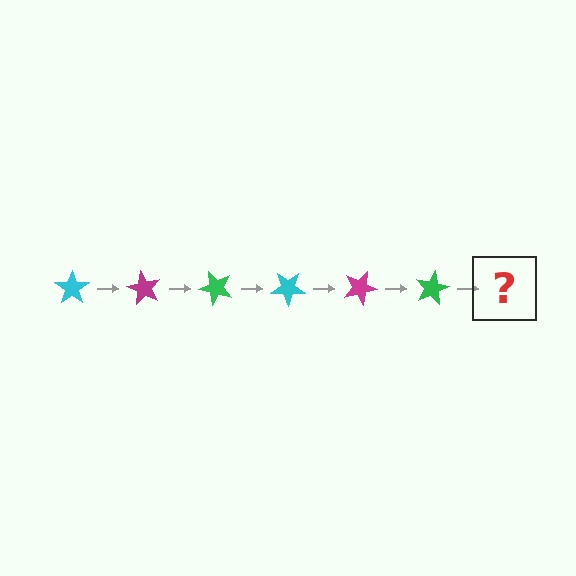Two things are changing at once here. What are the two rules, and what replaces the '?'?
The two rules are that it rotates 60 degrees each step and the color cycles through cyan, magenta, and green. The '?' should be a cyan star, rotated 360 degrees from the start.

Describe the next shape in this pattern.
It should be a cyan star, rotated 360 degrees from the start.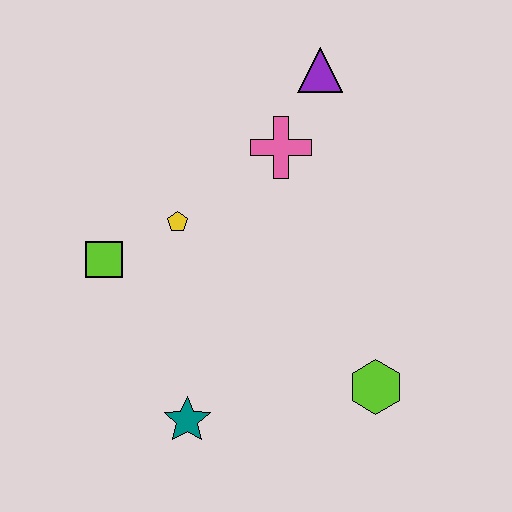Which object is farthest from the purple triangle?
The teal star is farthest from the purple triangle.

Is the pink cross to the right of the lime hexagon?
No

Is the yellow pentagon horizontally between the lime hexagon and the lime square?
Yes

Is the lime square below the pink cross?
Yes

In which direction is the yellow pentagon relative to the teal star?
The yellow pentagon is above the teal star.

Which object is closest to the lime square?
The yellow pentagon is closest to the lime square.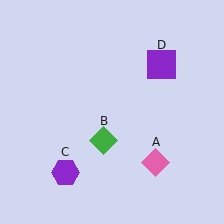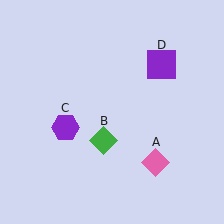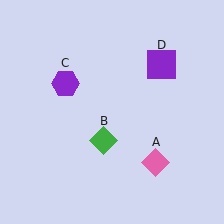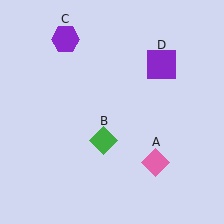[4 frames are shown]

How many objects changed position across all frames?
1 object changed position: purple hexagon (object C).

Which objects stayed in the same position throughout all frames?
Pink diamond (object A) and green diamond (object B) and purple square (object D) remained stationary.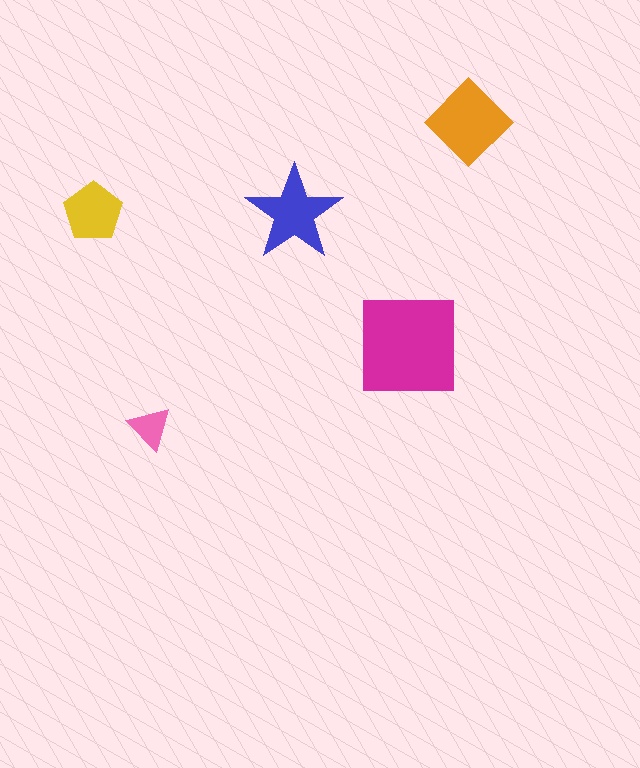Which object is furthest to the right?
The orange diamond is rightmost.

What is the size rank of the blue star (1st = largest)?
3rd.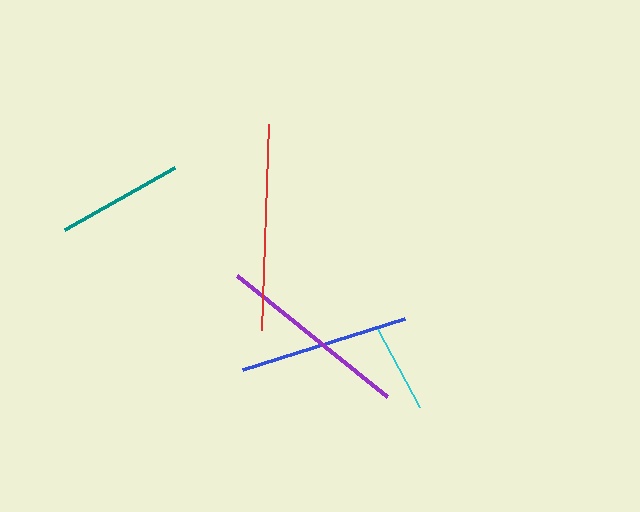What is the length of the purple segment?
The purple segment is approximately 192 pixels long.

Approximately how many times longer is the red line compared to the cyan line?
The red line is approximately 2.3 times the length of the cyan line.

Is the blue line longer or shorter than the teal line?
The blue line is longer than the teal line.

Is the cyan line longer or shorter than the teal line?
The teal line is longer than the cyan line.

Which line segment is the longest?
The red line is the longest at approximately 206 pixels.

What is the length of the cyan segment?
The cyan segment is approximately 88 pixels long.